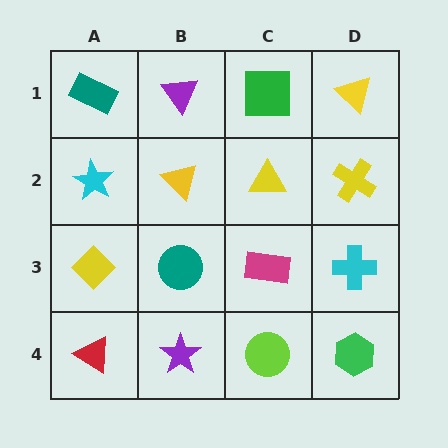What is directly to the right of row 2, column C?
A yellow cross.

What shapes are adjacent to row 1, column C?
A yellow triangle (row 2, column C), a purple triangle (row 1, column B), a yellow triangle (row 1, column D).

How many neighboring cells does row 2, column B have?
4.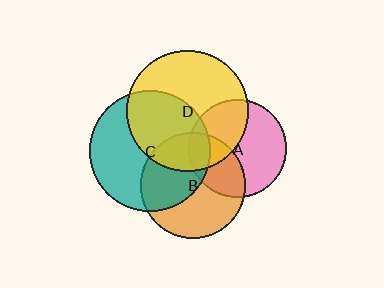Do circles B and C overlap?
Yes.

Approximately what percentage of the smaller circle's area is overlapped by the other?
Approximately 45%.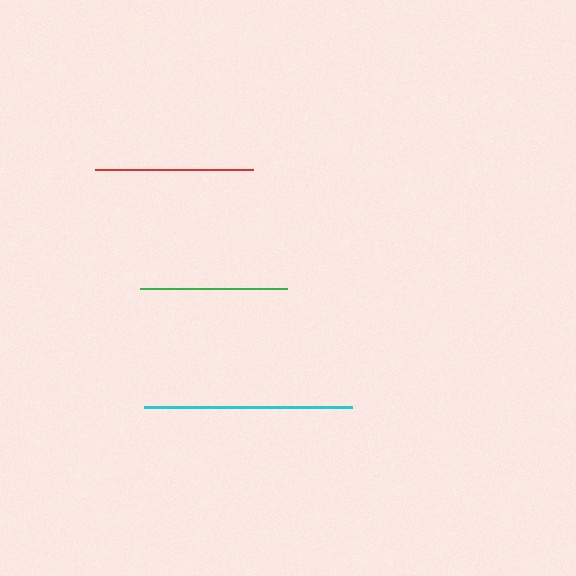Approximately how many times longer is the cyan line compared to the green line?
The cyan line is approximately 1.4 times the length of the green line.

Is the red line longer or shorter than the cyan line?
The cyan line is longer than the red line.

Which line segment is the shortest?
The green line is the shortest at approximately 148 pixels.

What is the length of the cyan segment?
The cyan segment is approximately 207 pixels long.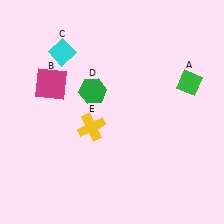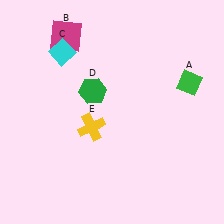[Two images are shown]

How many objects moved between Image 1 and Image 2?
1 object moved between the two images.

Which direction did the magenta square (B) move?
The magenta square (B) moved up.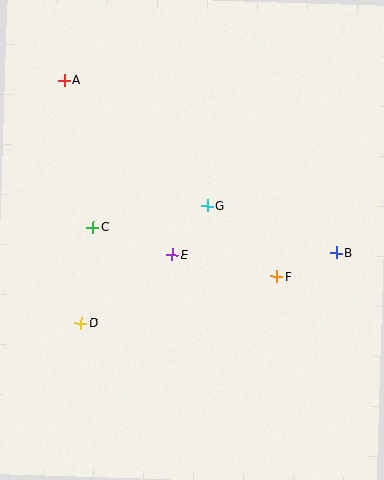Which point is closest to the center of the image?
Point E at (172, 255) is closest to the center.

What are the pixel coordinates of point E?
Point E is at (172, 255).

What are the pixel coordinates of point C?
Point C is at (93, 227).